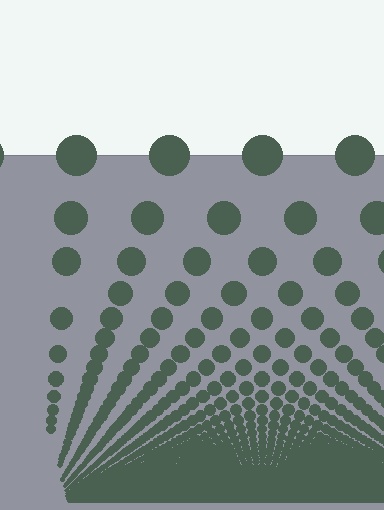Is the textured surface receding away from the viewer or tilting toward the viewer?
The surface appears to tilt toward the viewer. Texture elements get larger and sparser toward the top.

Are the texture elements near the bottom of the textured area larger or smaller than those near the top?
Smaller. The gradient is inverted — elements near the bottom are smaller and denser.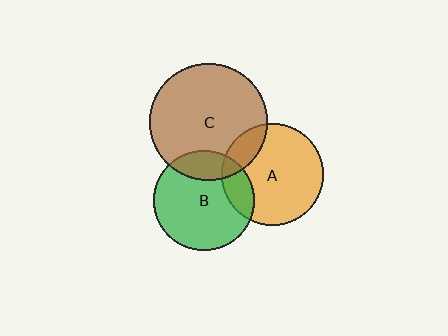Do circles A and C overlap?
Yes.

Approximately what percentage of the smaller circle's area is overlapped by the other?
Approximately 15%.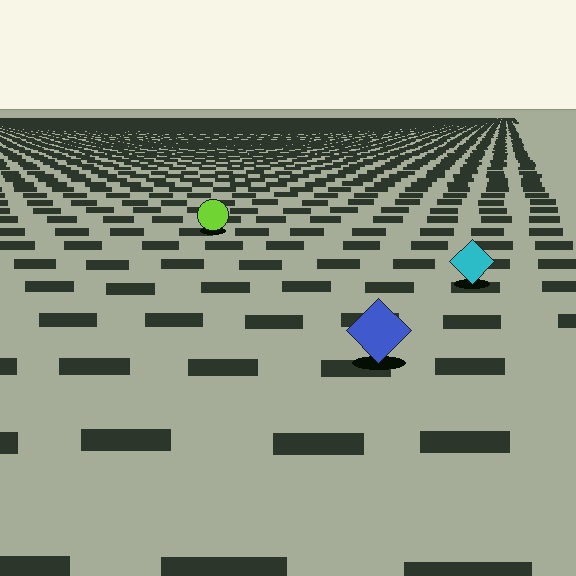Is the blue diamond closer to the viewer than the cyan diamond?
Yes. The blue diamond is closer — you can tell from the texture gradient: the ground texture is coarser near it.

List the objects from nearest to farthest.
From nearest to farthest: the blue diamond, the cyan diamond, the lime circle.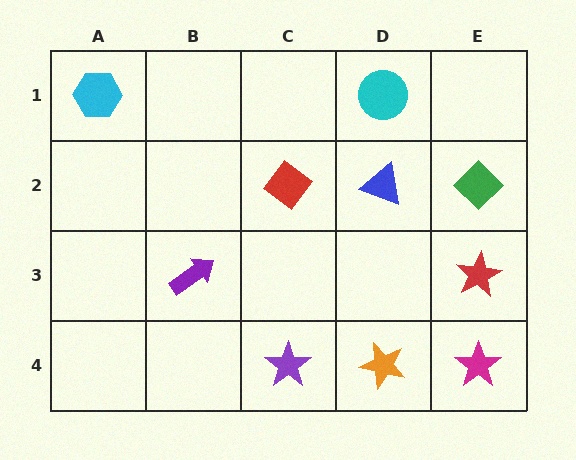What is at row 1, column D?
A cyan circle.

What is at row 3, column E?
A red star.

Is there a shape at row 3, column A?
No, that cell is empty.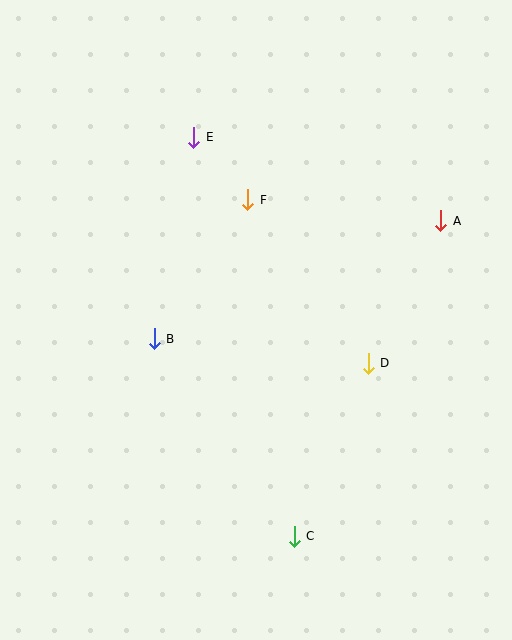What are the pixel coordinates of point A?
Point A is at (441, 221).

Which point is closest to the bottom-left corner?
Point C is closest to the bottom-left corner.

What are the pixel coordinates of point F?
Point F is at (248, 200).